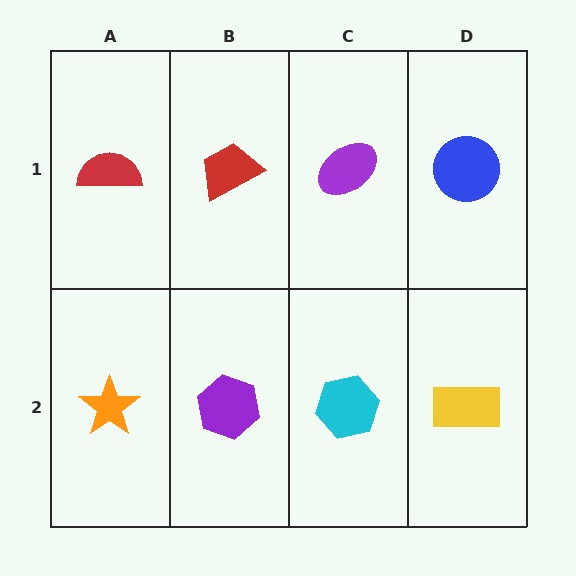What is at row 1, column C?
A purple ellipse.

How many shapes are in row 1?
4 shapes.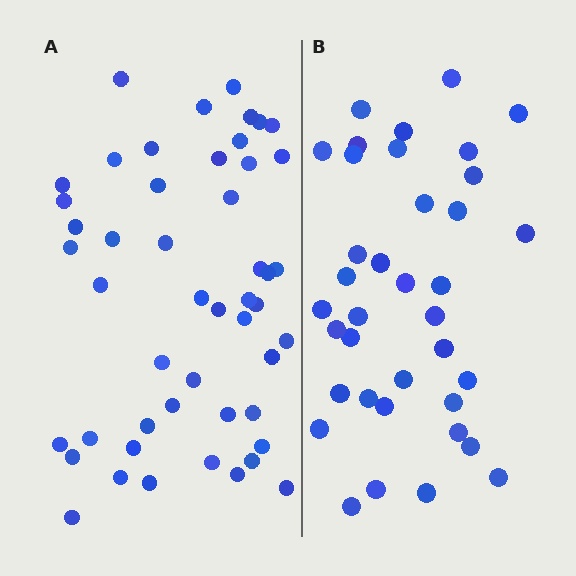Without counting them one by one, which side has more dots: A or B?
Region A (the left region) has more dots.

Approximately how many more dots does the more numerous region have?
Region A has roughly 12 or so more dots than region B.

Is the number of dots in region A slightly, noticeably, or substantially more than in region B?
Region A has noticeably more, but not dramatically so. The ratio is roughly 1.3 to 1.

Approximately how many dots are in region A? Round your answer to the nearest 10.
About 50 dots. (The exact count is 49, which rounds to 50.)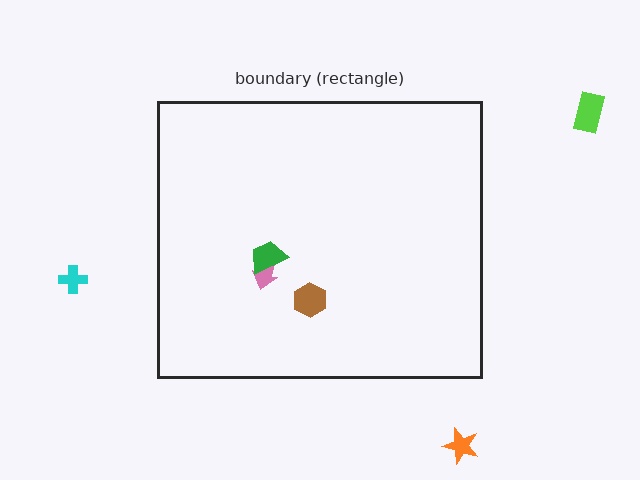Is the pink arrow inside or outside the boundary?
Inside.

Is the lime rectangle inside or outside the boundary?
Outside.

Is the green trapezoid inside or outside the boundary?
Inside.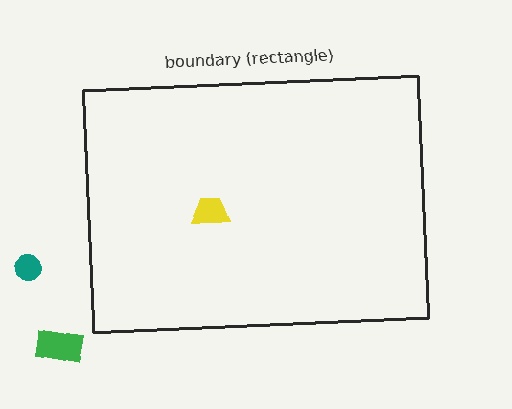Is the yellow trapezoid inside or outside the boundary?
Inside.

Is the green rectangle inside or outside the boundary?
Outside.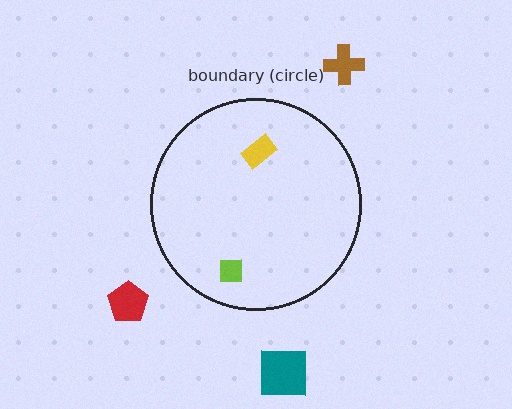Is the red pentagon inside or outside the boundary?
Outside.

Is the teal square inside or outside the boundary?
Outside.